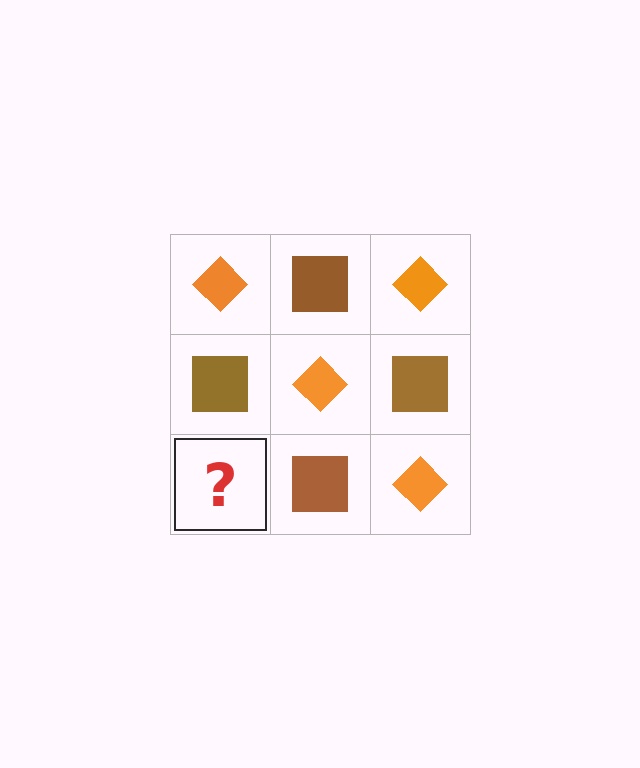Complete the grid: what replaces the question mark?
The question mark should be replaced with an orange diamond.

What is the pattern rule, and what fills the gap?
The rule is that it alternates orange diamond and brown square in a checkerboard pattern. The gap should be filled with an orange diamond.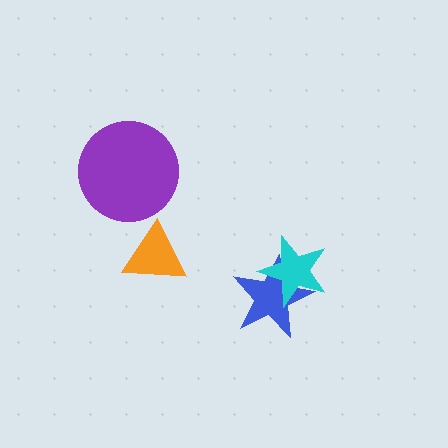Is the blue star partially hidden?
Yes, it is partially covered by another shape.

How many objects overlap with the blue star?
1 object overlaps with the blue star.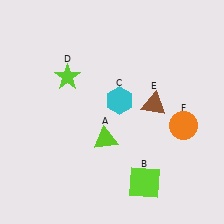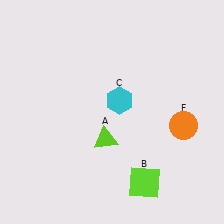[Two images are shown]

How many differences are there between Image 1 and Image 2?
There are 2 differences between the two images.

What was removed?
The brown triangle (E), the lime star (D) were removed in Image 2.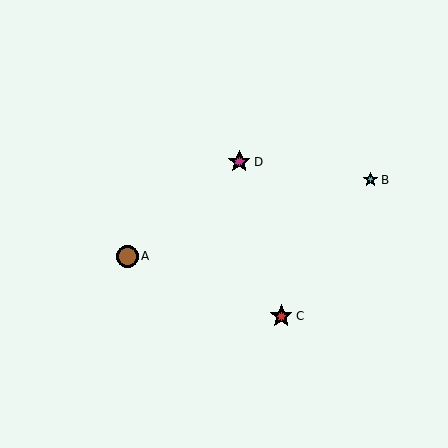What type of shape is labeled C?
Shape C is a red star.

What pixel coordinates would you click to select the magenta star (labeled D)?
Click at (239, 162) to select the magenta star D.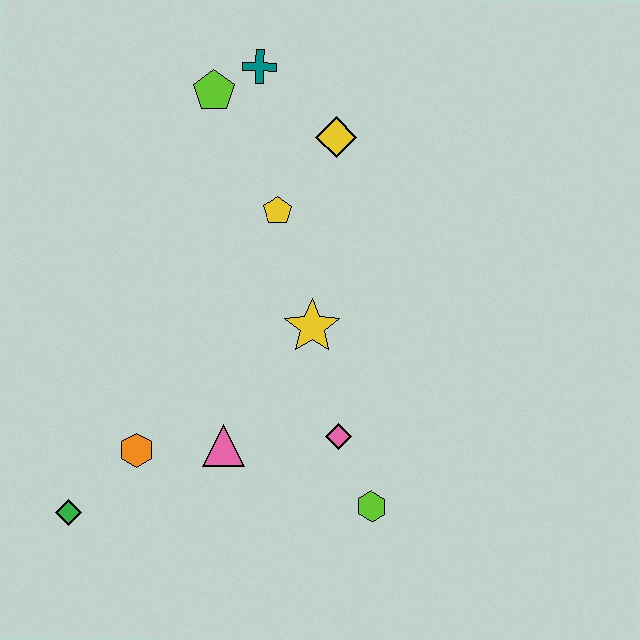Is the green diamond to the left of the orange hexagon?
Yes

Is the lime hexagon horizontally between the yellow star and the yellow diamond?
No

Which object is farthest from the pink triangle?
The teal cross is farthest from the pink triangle.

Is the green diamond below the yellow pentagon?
Yes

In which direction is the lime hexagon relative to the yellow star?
The lime hexagon is below the yellow star.